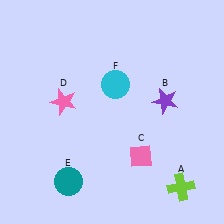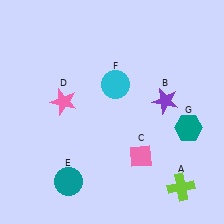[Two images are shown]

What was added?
A teal hexagon (G) was added in Image 2.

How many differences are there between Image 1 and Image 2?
There is 1 difference between the two images.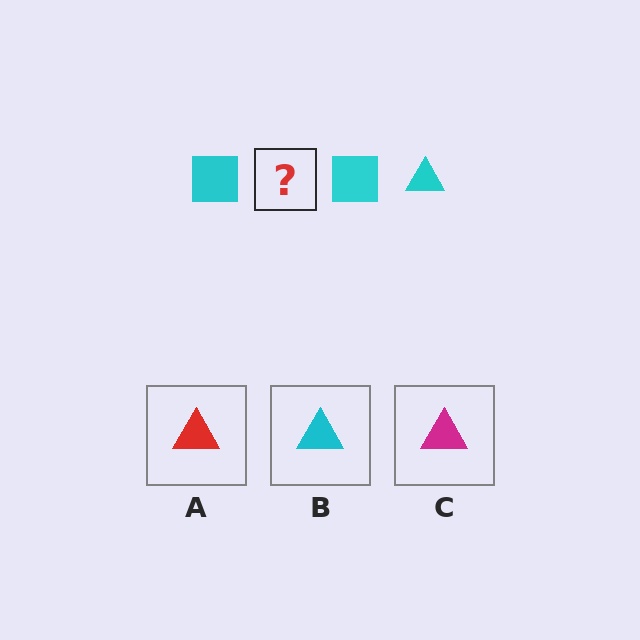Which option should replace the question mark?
Option B.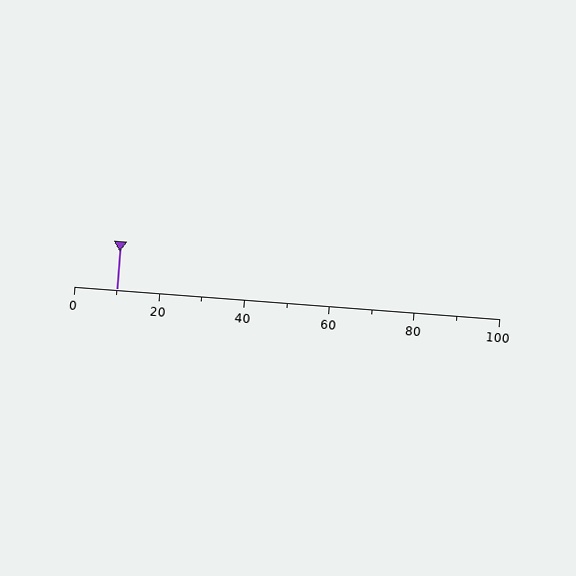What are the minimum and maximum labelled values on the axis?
The axis runs from 0 to 100.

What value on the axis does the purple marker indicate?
The marker indicates approximately 10.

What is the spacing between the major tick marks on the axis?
The major ticks are spaced 20 apart.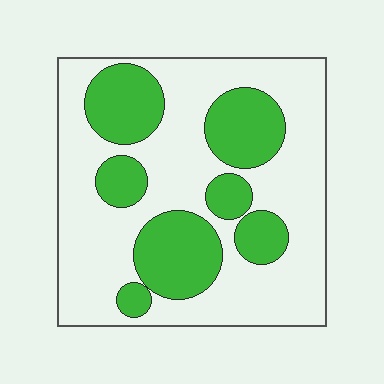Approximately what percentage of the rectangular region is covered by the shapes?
Approximately 35%.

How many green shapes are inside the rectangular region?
7.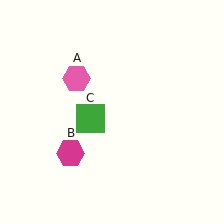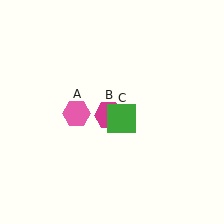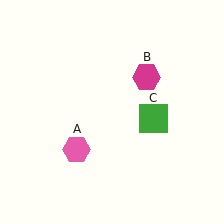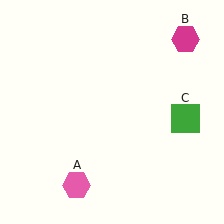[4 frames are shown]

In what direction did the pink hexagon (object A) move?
The pink hexagon (object A) moved down.